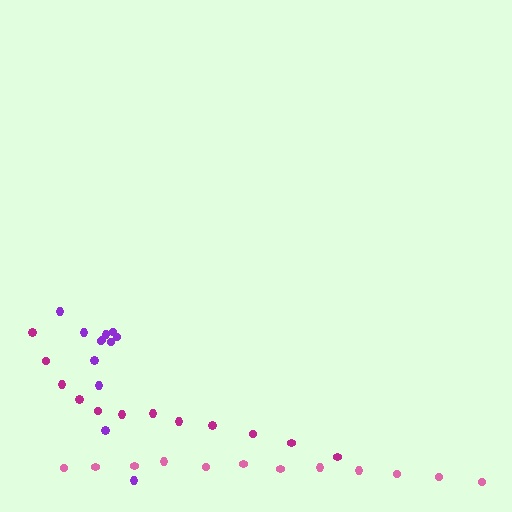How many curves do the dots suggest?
There are 3 distinct paths.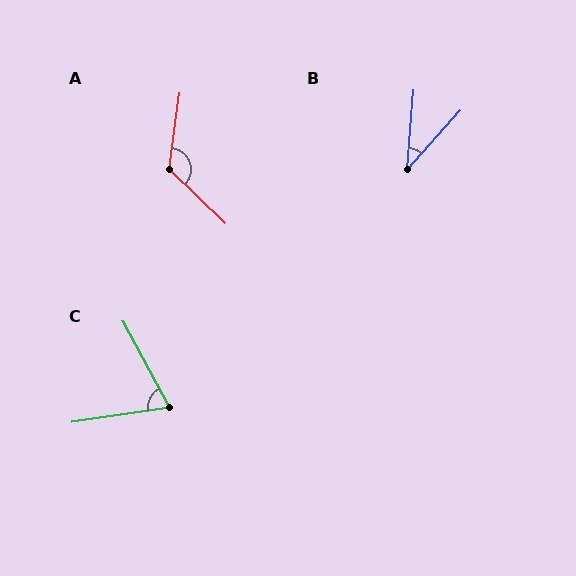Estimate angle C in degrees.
Approximately 70 degrees.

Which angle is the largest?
A, at approximately 127 degrees.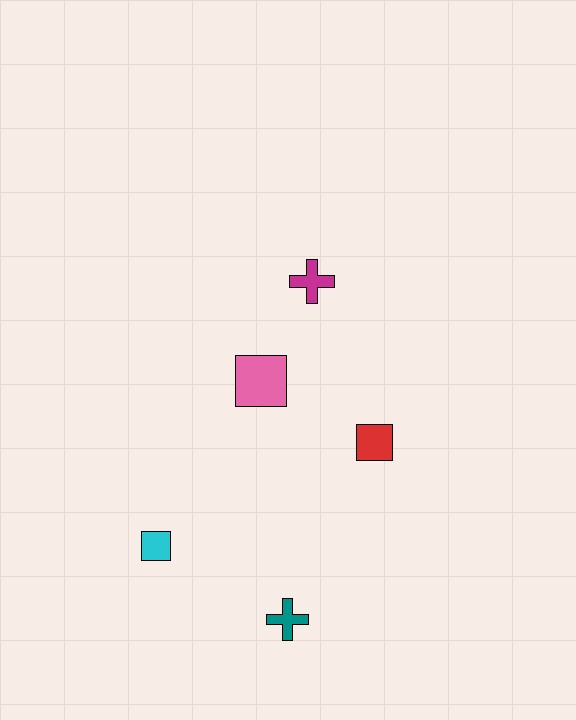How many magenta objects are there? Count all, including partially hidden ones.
There is 1 magenta object.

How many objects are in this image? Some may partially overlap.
There are 5 objects.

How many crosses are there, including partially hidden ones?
There are 2 crosses.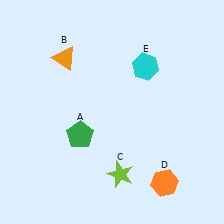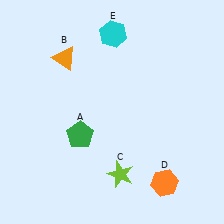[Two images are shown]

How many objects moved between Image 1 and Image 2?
1 object moved between the two images.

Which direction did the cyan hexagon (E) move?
The cyan hexagon (E) moved up.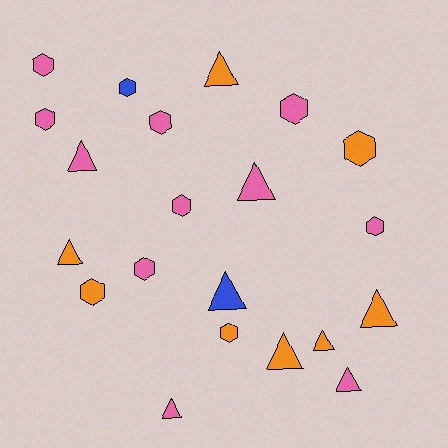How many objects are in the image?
There are 21 objects.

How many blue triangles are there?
There is 1 blue triangle.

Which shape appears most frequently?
Hexagon, with 11 objects.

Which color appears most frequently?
Pink, with 11 objects.